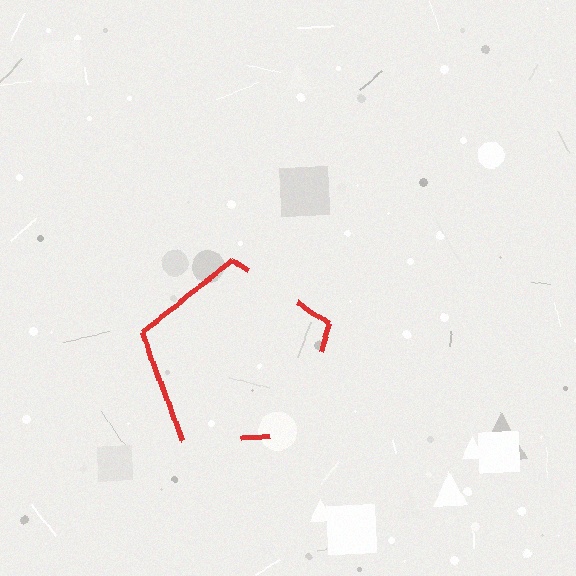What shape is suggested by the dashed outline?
The dashed outline suggests a pentagon.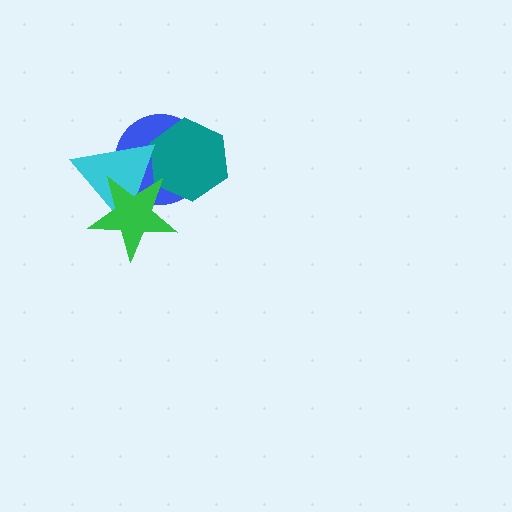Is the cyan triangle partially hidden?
Yes, it is partially covered by another shape.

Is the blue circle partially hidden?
Yes, it is partially covered by another shape.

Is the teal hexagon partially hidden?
Yes, it is partially covered by another shape.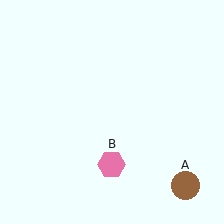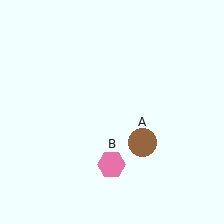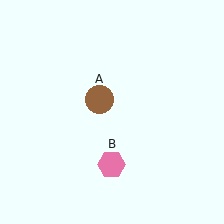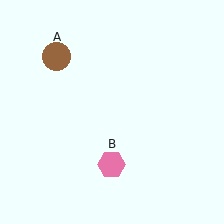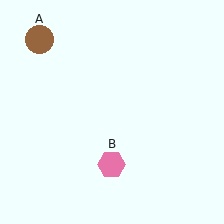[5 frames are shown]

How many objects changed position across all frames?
1 object changed position: brown circle (object A).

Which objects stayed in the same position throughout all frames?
Pink hexagon (object B) remained stationary.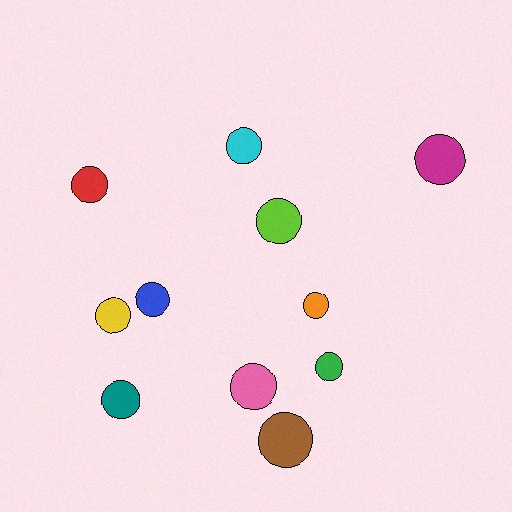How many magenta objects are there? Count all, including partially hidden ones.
There is 1 magenta object.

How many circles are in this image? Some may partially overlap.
There are 11 circles.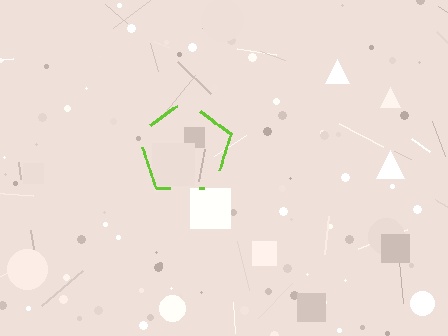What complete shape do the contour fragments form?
The contour fragments form a pentagon.